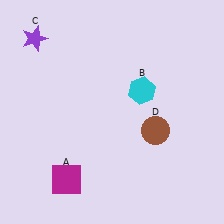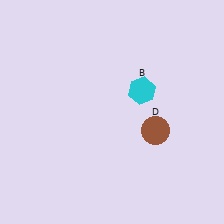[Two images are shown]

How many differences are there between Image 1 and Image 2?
There are 2 differences between the two images.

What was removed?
The purple star (C), the magenta square (A) were removed in Image 2.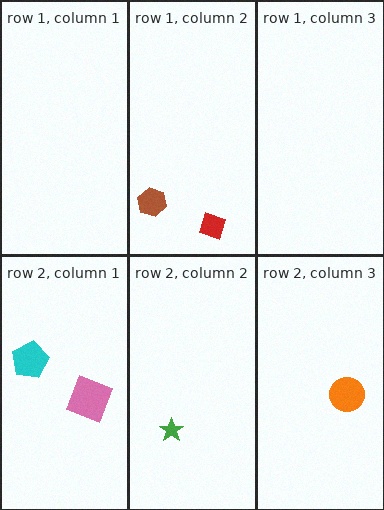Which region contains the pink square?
The row 2, column 1 region.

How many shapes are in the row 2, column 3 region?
1.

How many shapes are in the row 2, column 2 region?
1.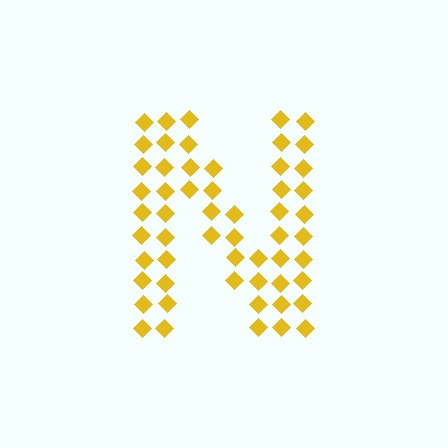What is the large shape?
The large shape is the letter N.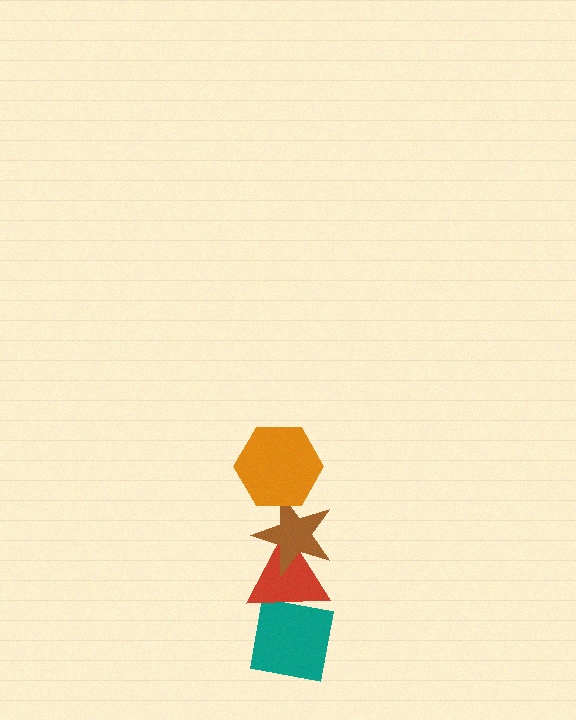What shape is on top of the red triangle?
The brown star is on top of the red triangle.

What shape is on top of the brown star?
The orange hexagon is on top of the brown star.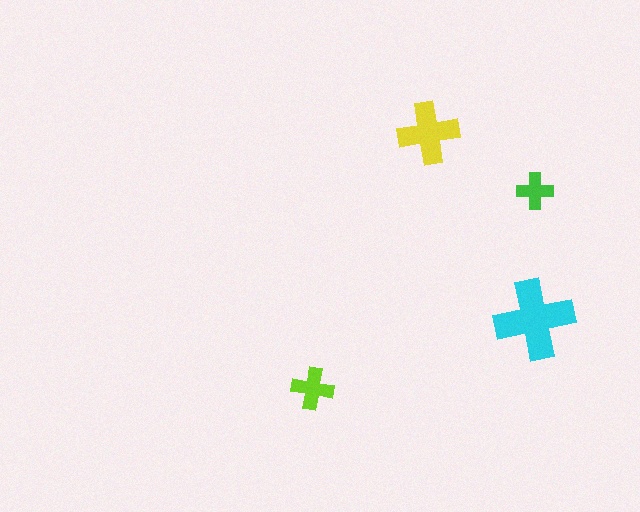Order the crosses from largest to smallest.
the cyan one, the yellow one, the lime one, the green one.